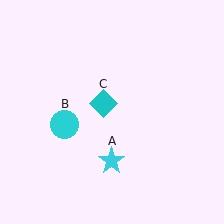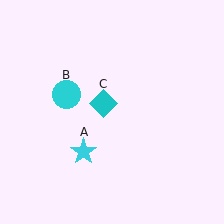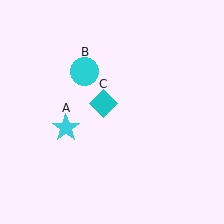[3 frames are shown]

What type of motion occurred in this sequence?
The cyan star (object A), cyan circle (object B) rotated clockwise around the center of the scene.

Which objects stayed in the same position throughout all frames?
Cyan diamond (object C) remained stationary.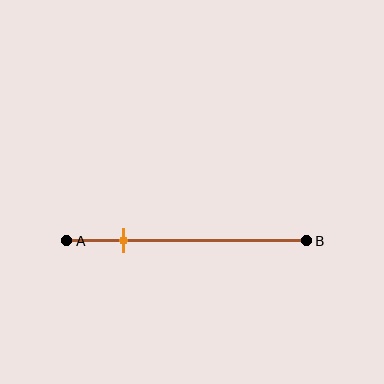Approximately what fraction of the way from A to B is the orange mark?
The orange mark is approximately 25% of the way from A to B.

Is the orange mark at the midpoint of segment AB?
No, the mark is at about 25% from A, not at the 50% midpoint.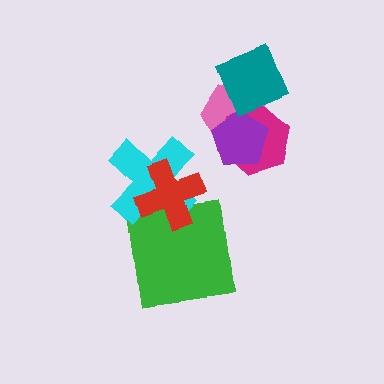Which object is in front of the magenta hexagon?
The purple pentagon is in front of the magenta hexagon.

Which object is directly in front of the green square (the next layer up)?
The cyan cross is directly in front of the green square.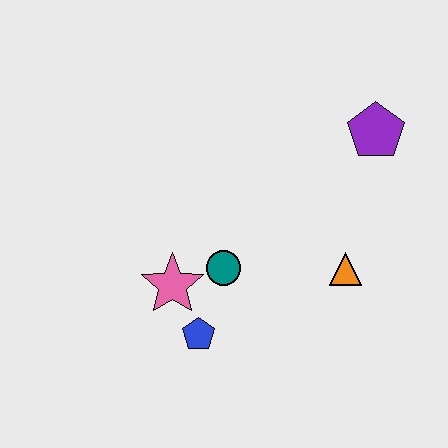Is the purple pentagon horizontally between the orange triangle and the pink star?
No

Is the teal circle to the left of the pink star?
No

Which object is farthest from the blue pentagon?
The purple pentagon is farthest from the blue pentagon.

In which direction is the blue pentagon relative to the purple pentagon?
The blue pentagon is below the purple pentagon.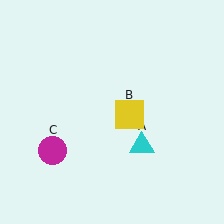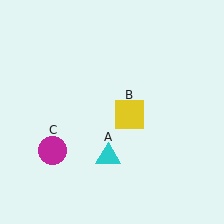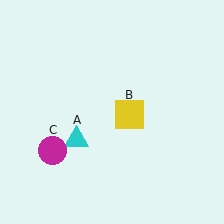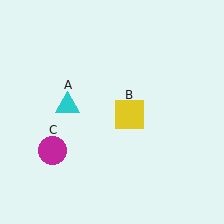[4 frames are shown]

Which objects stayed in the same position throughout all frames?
Yellow square (object B) and magenta circle (object C) remained stationary.